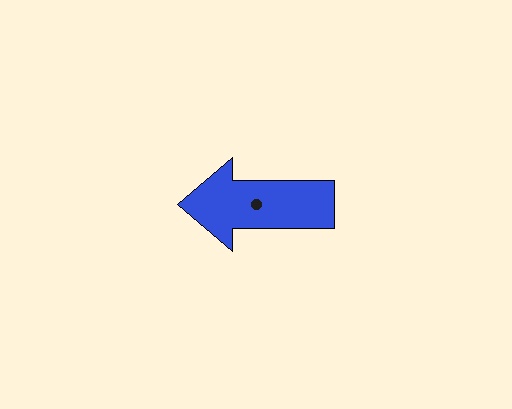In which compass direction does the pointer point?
West.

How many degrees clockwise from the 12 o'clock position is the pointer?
Approximately 270 degrees.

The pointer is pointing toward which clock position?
Roughly 9 o'clock.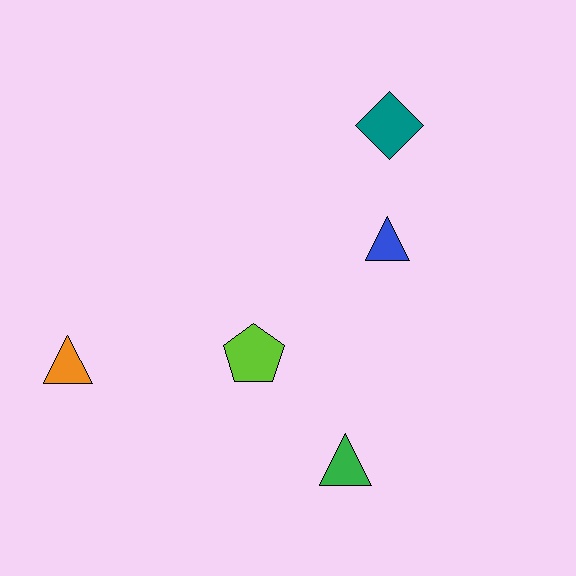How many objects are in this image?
There are 5 objects.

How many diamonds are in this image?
There is 1 diamond.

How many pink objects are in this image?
There are no pink objects.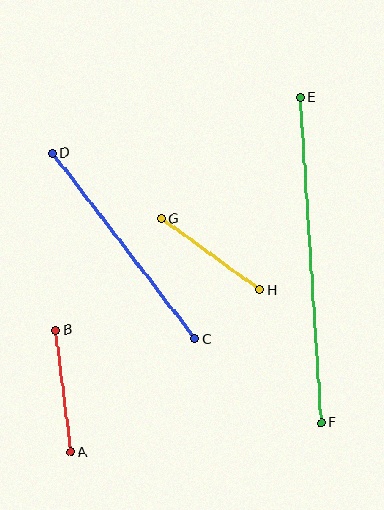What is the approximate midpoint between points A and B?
The midpoint is at approximately (63, 391) pixels.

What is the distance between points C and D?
The distance is approximately 234 pixels.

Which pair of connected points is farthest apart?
Points E and F are farthest apart.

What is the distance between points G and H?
The distance is approximately 121 pixels.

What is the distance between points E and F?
The distance is approximately 326 pixels.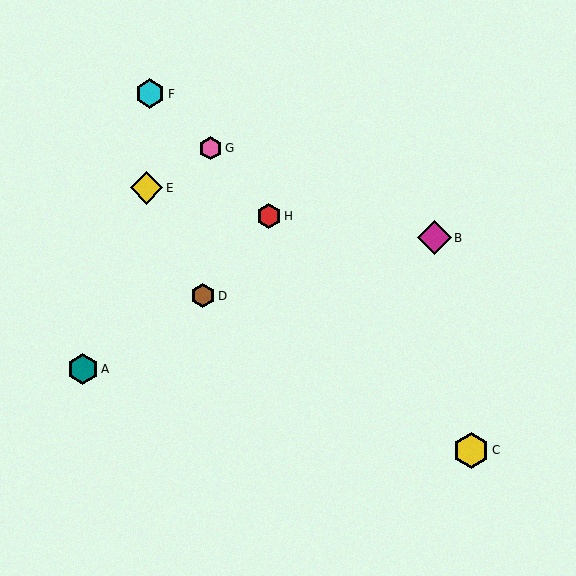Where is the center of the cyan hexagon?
The center of the cyan hexagon is at (150, 94).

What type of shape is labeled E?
Shape E is a yellow diamond.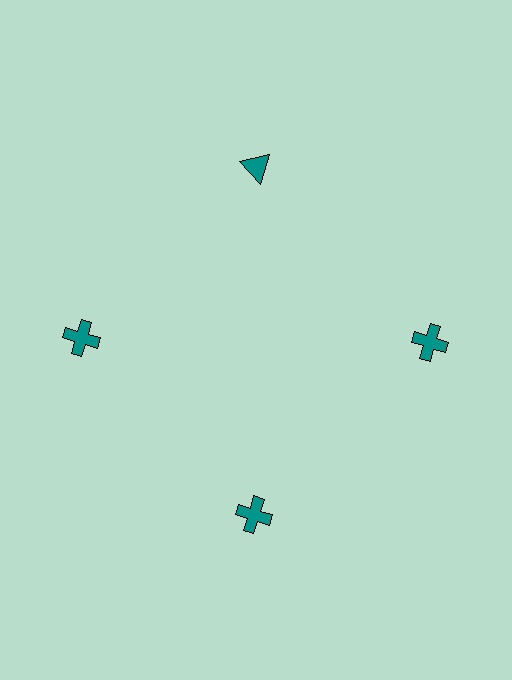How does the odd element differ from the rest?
It has a different shape: triangle instead of cross.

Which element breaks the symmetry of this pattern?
The teal triangle at roughly the 12 o'clock position breaks the symmetry. All other shapes are teal crosses.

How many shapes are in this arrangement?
There are 4 shapes arranged in a ring pattern.